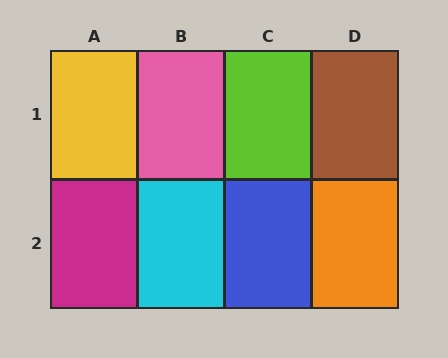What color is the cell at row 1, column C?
Lime.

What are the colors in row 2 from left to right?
Magenta, cyan, blue, orange.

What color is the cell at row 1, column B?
Pink.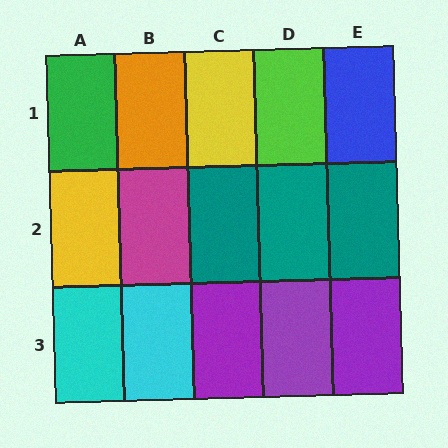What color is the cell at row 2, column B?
Magenta.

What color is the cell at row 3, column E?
Purple.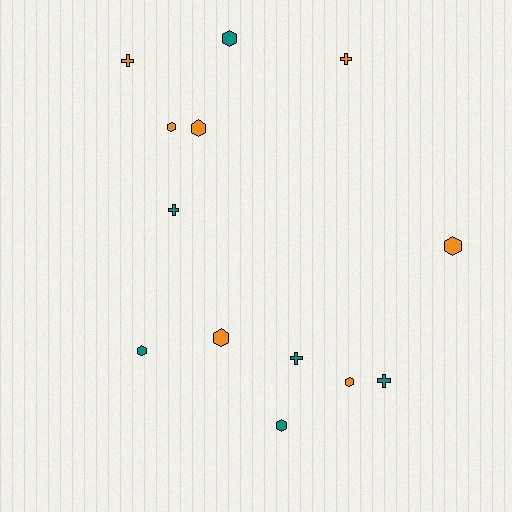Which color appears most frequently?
Orange, with 7 objects.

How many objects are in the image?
There are 13 objects.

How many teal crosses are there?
There are 3 teal crosses.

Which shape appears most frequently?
Hexagon, with 8 objects.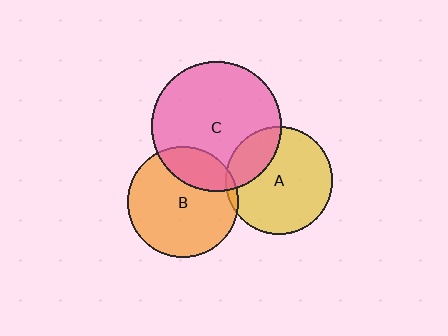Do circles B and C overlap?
Yes.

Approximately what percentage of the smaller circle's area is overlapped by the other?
Approximately 25%.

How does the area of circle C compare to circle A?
Approximately 1.5 times.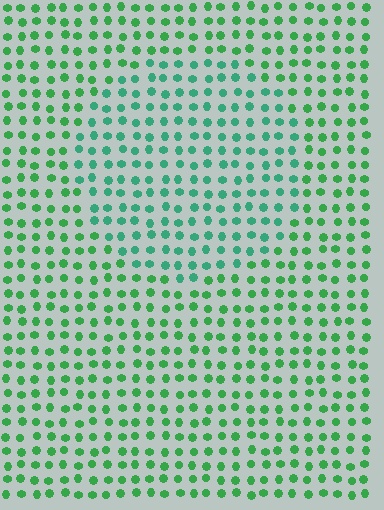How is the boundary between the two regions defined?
The boundary is defined purely by a slight shift in hue (about 27 degrees). Spacing, size, and orientation are identical on both sides.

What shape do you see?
I see a circle.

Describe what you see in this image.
The image is filled with small green elements in a uniform arrangement. A circle-shaped region is visible where the elements are tinted to a slightly different hue, forming a subtle color boundary.